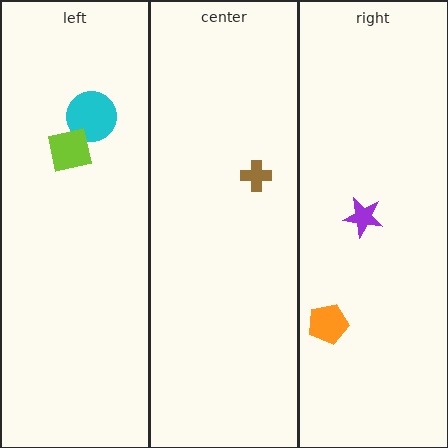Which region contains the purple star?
The right region.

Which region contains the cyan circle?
The left region.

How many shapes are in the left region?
2.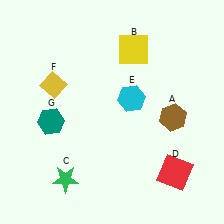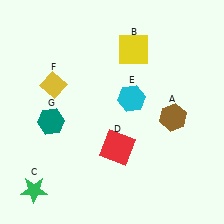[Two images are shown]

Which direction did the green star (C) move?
The green star (C) moved left.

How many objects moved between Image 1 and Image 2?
2 objects moved between the two images.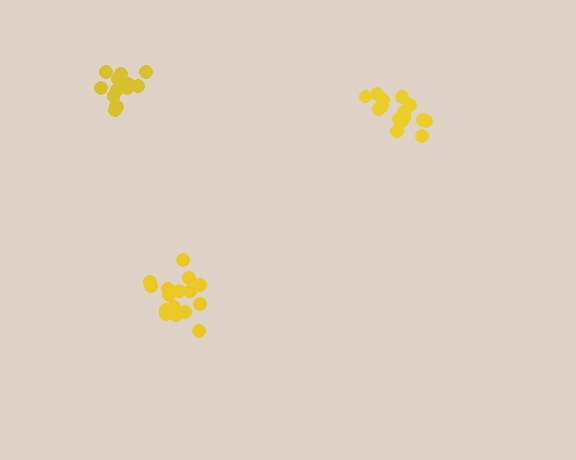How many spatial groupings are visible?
There are 3 spatial groupings.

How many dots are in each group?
Group 1: 14 dots, Group 2: 16 dots, Group 3: 15 dots (45 total).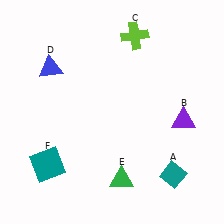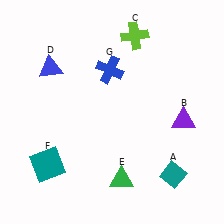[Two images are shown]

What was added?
A blue cross (G) was added in Image 2.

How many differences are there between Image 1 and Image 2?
There is 1 difference between the two images.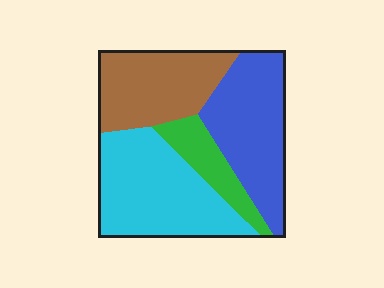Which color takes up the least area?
Green, at roughly 10%.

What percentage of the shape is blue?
Blue covers around 30% of the shape.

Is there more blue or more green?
Blue.